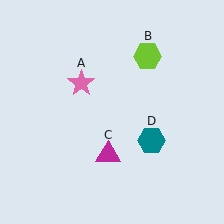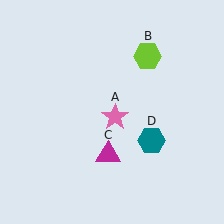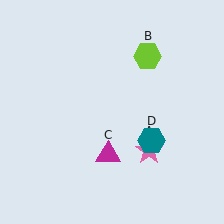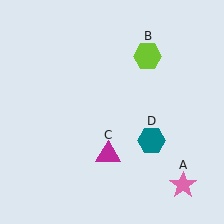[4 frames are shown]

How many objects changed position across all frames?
1 object changed position: pink star (object A).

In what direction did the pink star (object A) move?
The pink star (object A) moved down and to the right.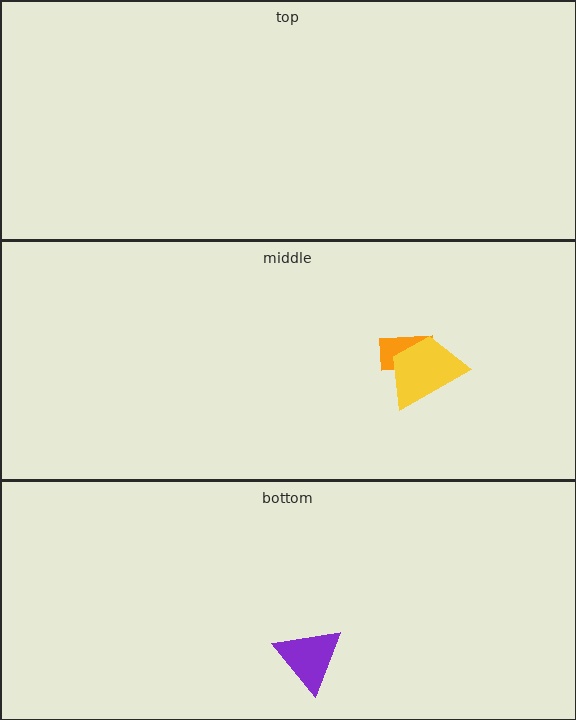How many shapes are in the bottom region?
1.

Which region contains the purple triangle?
The bottom region.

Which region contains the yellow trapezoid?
The middle region.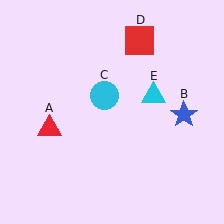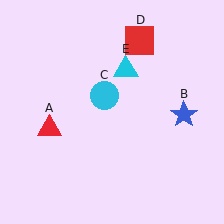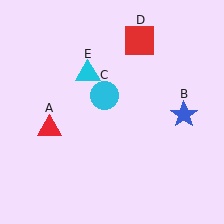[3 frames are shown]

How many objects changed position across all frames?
1 object changed position: cyan triangle (object E).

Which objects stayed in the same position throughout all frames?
Red triangle (object A) and blue star (object B) and cyan circle (object C) and red square (object D) remained stationary.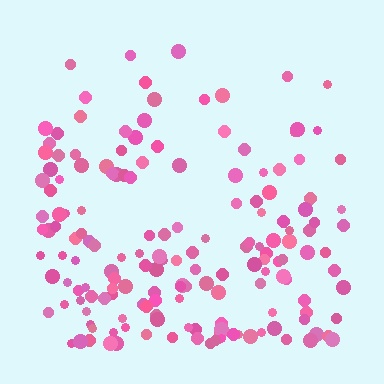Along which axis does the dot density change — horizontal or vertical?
Vertical.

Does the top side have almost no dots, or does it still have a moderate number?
Still a moderate number, just noticeably fewer than the bottom.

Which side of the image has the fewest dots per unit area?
The top.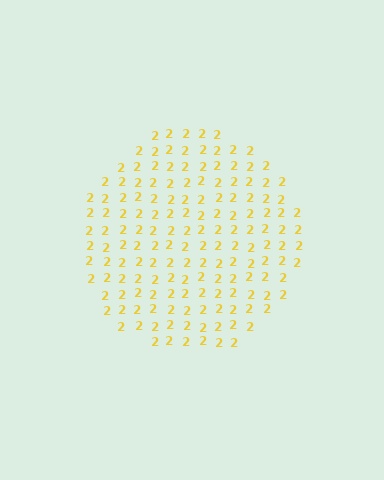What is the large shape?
The large shape is a circle.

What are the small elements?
The small elements are digit 2's.